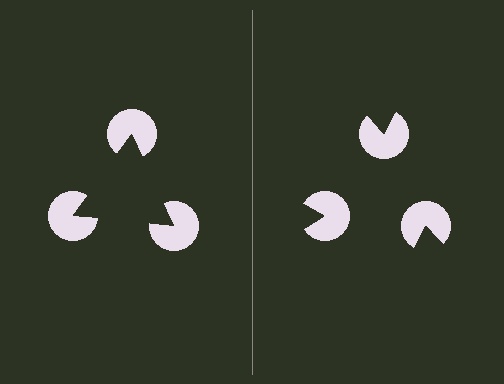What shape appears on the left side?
An illusory triangle.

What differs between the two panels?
The pac-man discs are positioned identically on both sides; only the wedge orientations differ. On the left they align to a triangle; on the right they are misaligned.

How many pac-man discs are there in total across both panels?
6 — 3 on each side.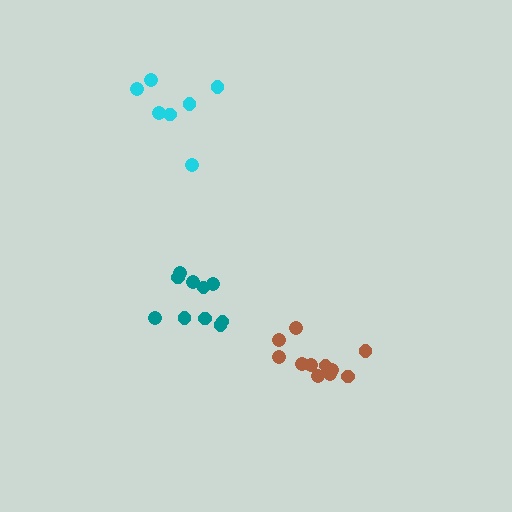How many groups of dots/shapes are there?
There are 3 groups.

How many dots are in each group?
Group 1: 7 dots, Group 2: 11 dots, Group 3: 10 dots (28 total).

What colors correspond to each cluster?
The clusters are colored: cyan, brown, teal.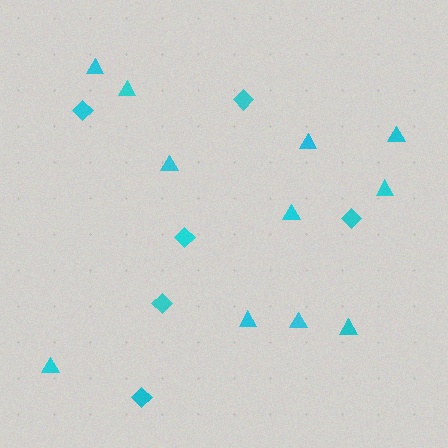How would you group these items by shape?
There are 2 groups: one group of triangles (11) and one group of diamonds (6).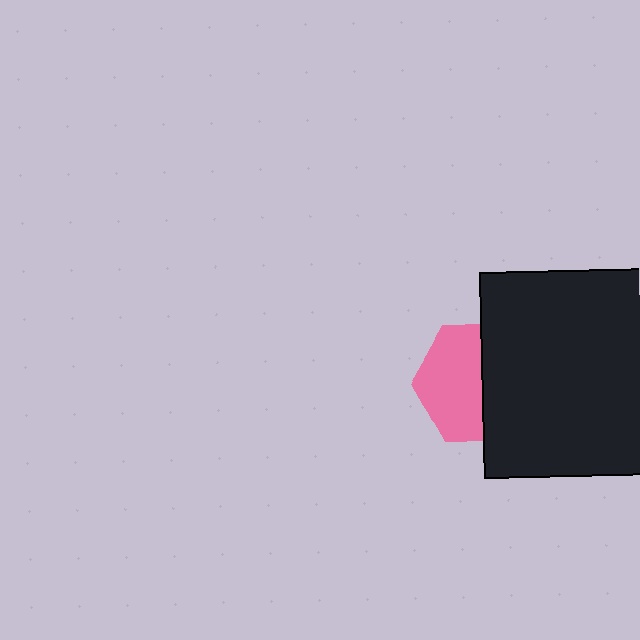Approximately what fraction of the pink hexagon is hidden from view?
Roughly 47% of the pink hexagon is hidden behind the black square.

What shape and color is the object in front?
The object in front is a black square.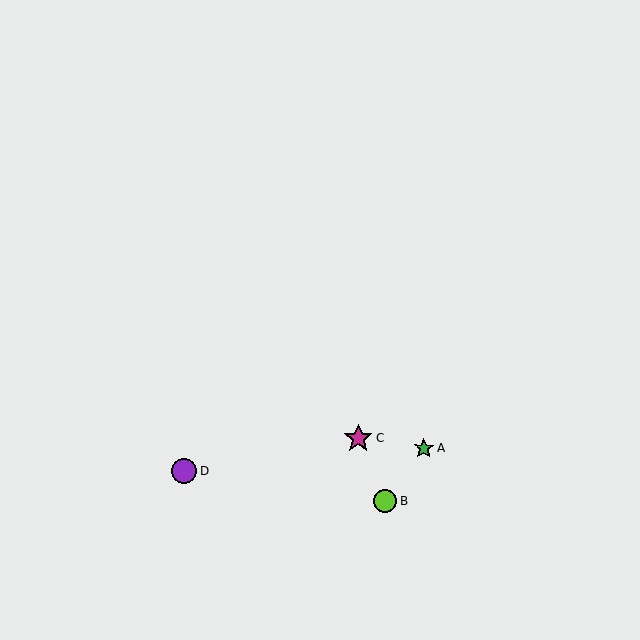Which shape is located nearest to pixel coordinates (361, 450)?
The magenta star (labeled C) at (359, 439) is nearest to that location.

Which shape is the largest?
The magenta star (labeled C) is the largest.